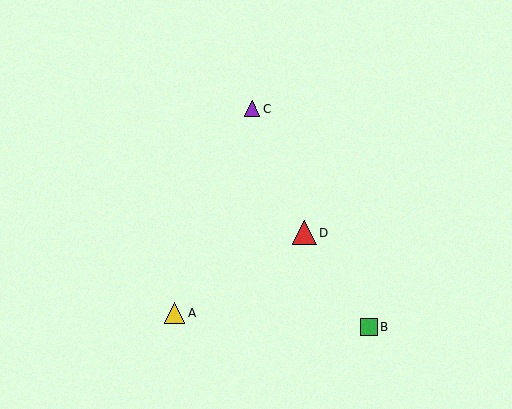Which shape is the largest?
The red triangle (labeled D) is the largest.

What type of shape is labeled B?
Shape B is a green square.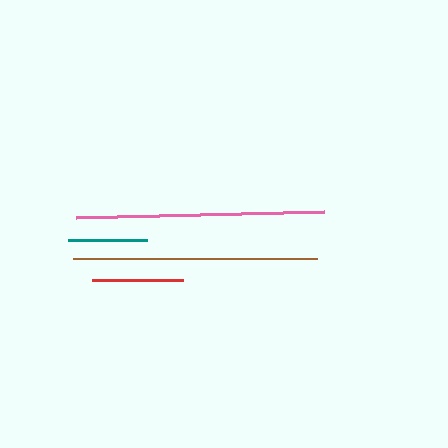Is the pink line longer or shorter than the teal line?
The pink line is longer than the teal line.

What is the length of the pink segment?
The pink segment is approximately 248 pixels long.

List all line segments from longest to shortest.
From longest to shortest: pink, brown, red, teal.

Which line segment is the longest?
The pink line is the longest at approximately 248 pixels.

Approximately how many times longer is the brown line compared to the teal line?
The brown line is approximately 3.1 times the length of the teal line.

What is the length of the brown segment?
The brown segment is approximately 244 pixels long.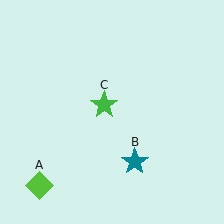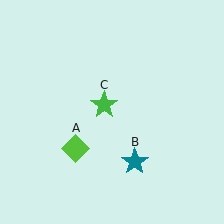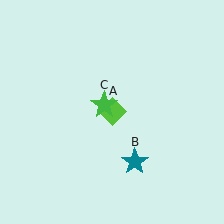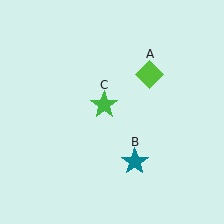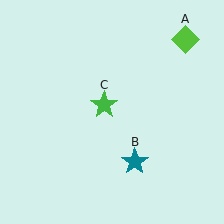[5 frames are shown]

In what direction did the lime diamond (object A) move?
The lime diamond (object A) moved up and to the right.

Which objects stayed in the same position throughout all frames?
Teal star (object B) and green star (object C) remained stationary.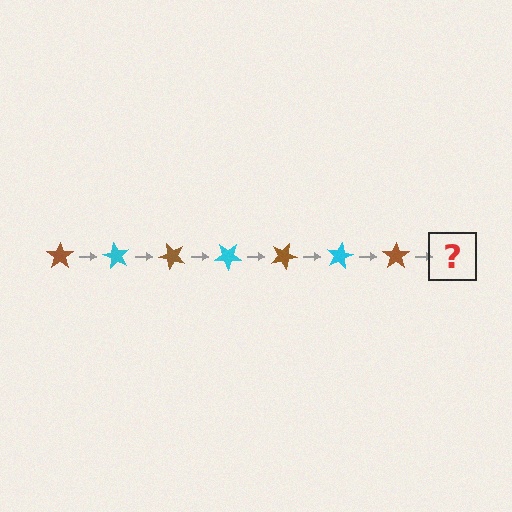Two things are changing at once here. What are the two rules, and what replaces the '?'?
The two rules are that it rotates 60 degrees each step and the color cycles through brown and cyan. The '?' should be a cyan star, rotated 420 degrees from the start.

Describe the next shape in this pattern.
It should be a cyan star, rotated 420 degrees from the start.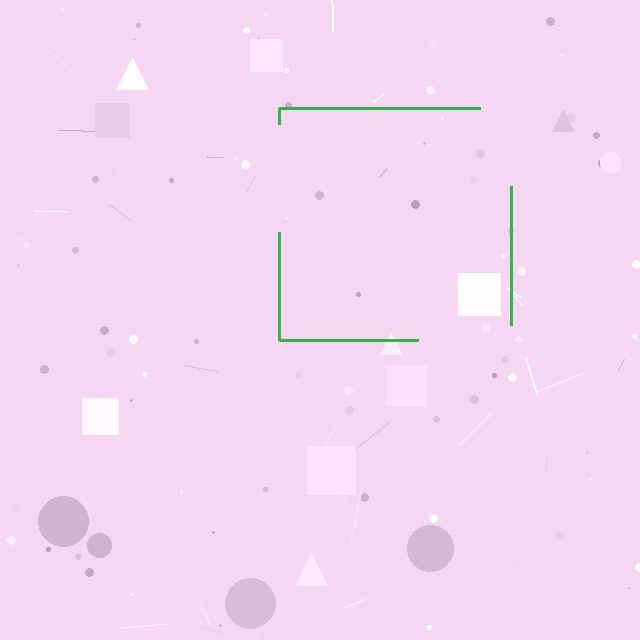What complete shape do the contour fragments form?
The contour fragments form a square.